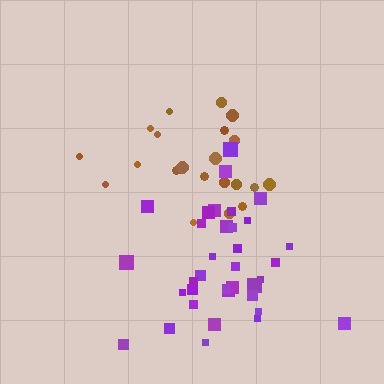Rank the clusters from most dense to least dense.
purple, brown.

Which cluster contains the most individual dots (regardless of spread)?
Purple (35).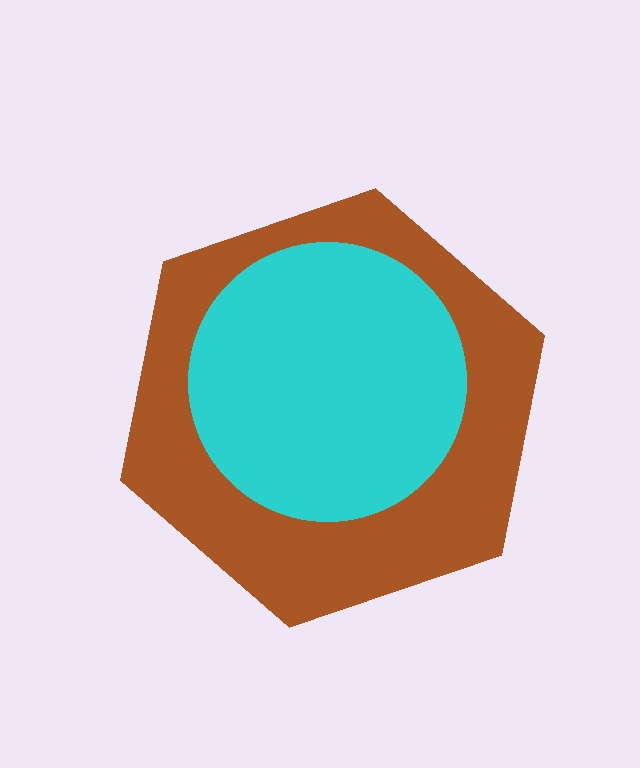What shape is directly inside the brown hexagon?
The cyan circle.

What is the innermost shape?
The cyan circle.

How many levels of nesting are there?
2.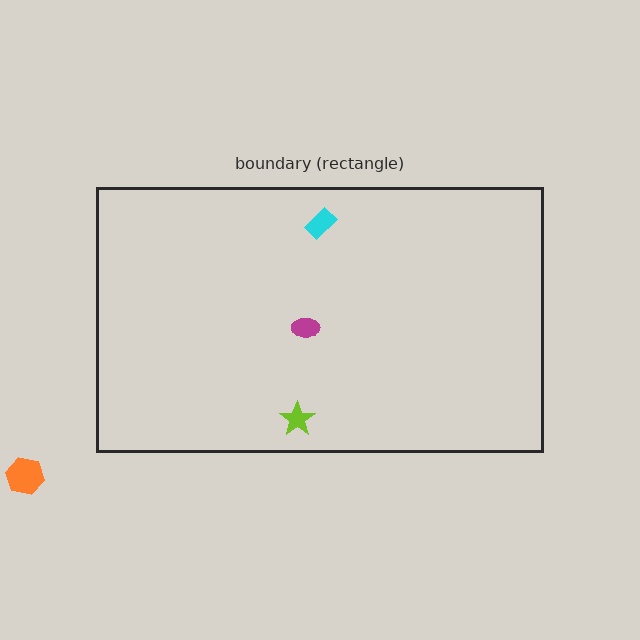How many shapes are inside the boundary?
3 inside, 1 outside.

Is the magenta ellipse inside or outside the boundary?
Inside.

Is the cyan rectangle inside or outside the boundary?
Inside.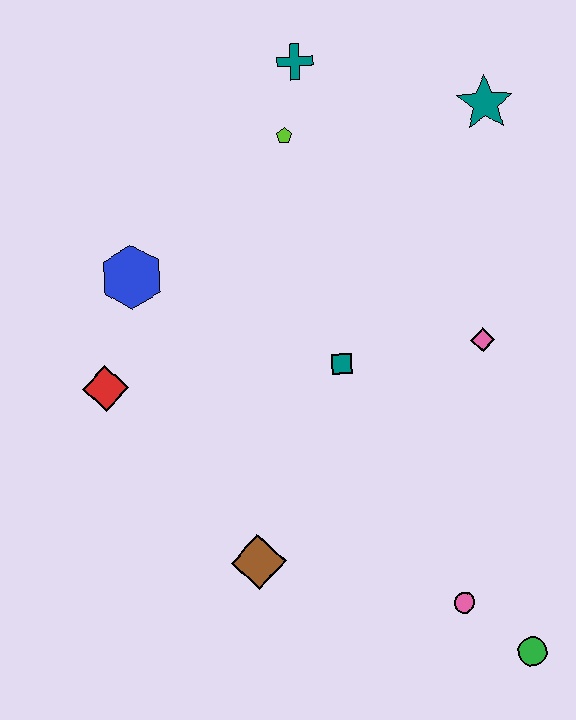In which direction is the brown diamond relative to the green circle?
The brown diamond is to the left of the green circle.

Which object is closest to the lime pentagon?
The teal cross is closest to the lime pentagon.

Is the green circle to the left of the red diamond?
No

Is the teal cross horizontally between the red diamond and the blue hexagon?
No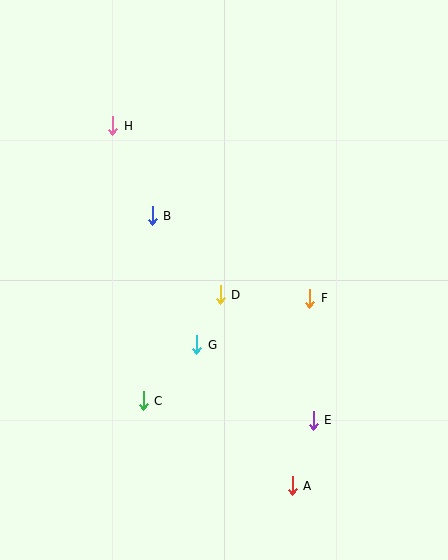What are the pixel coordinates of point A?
Point A is at (292, 486).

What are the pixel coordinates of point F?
Point F is at (310, 298).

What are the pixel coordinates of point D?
Point D is at (220, 295).